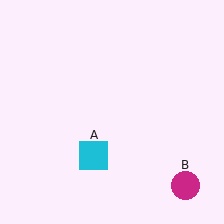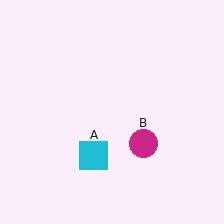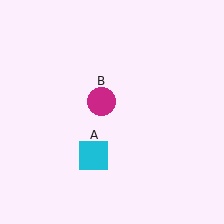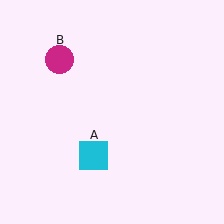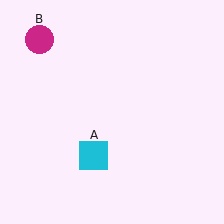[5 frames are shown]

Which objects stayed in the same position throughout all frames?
Cyan square (object A) remained stationary.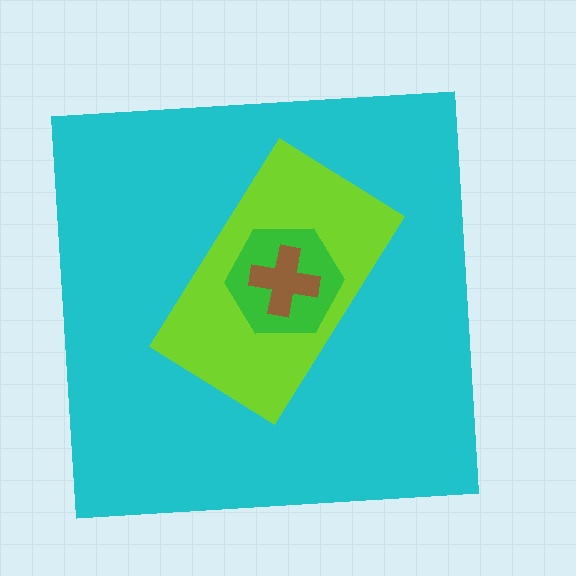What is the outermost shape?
The cyan square.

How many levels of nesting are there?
4.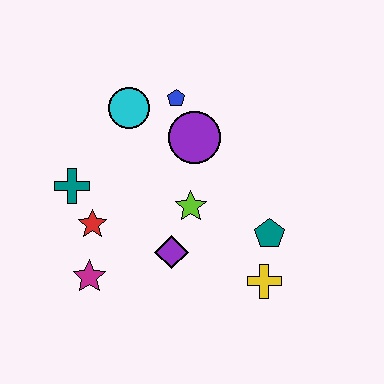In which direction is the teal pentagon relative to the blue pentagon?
The teal pentagon is below the blue pentagon.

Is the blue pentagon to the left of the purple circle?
Yes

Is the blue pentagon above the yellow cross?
Yes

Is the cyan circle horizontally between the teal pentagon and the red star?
Yes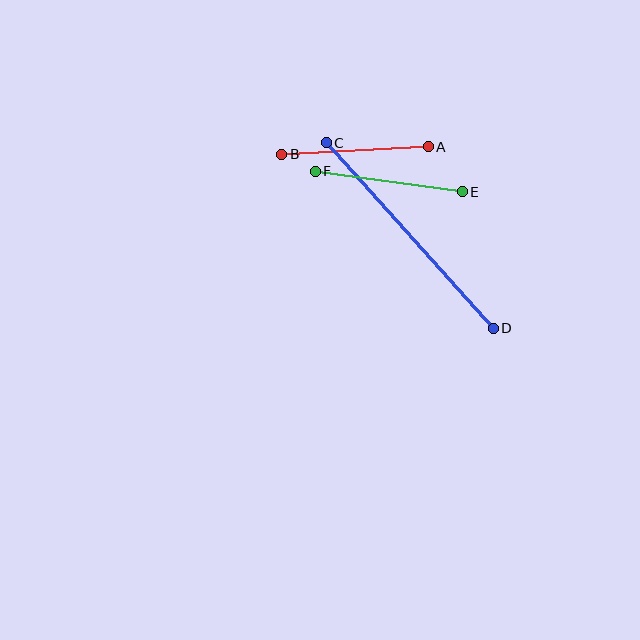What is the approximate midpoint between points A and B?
The midpoint is at approximately (355, 151) pixels.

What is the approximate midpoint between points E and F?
The midpoint is at approximately (389, 182) pixels.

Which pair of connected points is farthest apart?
Points C and D are farthest apart.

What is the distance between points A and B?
The distance is approximately 147 pixels.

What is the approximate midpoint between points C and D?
The midpoint is at approximately (410, 236) pixels.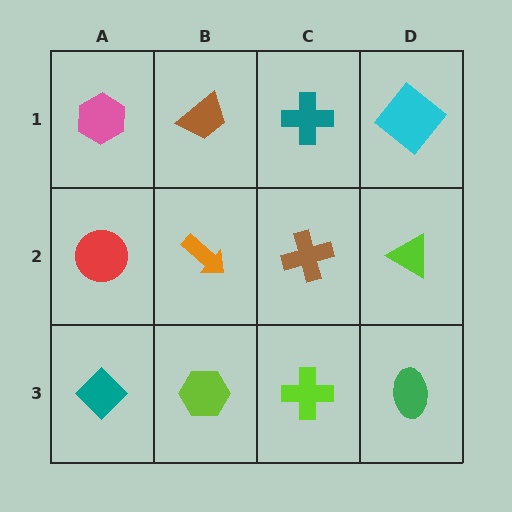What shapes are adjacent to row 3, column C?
A brown cross (row 2, column C), a lime hexagon (row 3, column B), a green ellipse (row 3, column D).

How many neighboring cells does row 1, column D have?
2.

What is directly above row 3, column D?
A lime triangle.